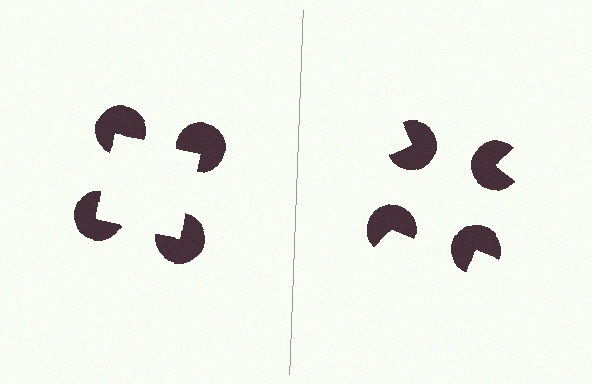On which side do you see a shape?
An illusory square appears on the left side. On the right side the wedge cuts are rotated, so no coherent shape forms.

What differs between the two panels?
The pac-man discs are positioned identically on both sides; only the wedge orientations differ. On the left they align to a square; on the right they are misaligned.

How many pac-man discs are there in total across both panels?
8 — 4 on each side.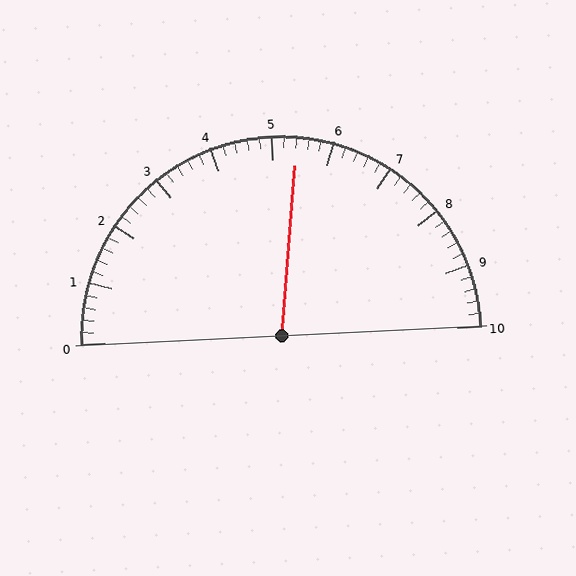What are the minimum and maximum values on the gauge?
The gauge ranges from 0 to 10.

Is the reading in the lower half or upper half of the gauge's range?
The reading is in the upper half of the range (0 to 10).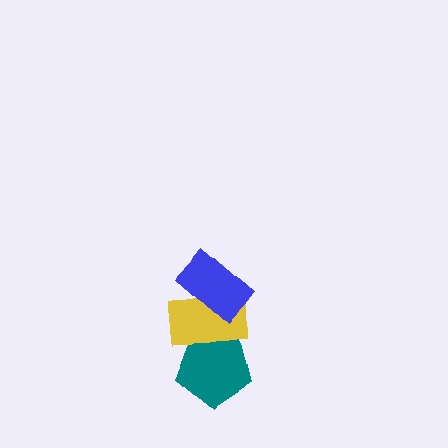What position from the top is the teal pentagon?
The teal pentagon is 3rd from the top.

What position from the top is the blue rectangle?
The blue rectangle is 1st from the top.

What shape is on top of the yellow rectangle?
The blue rectangle is on top of the yellow rectangle.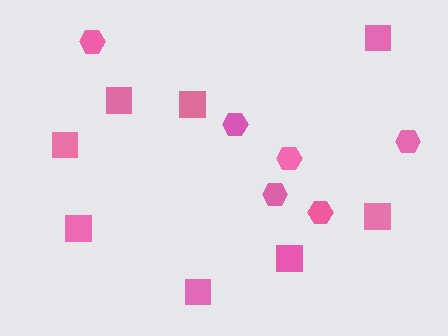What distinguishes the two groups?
There are 2 groups: one group of squares (8) and one group of hexagons (6).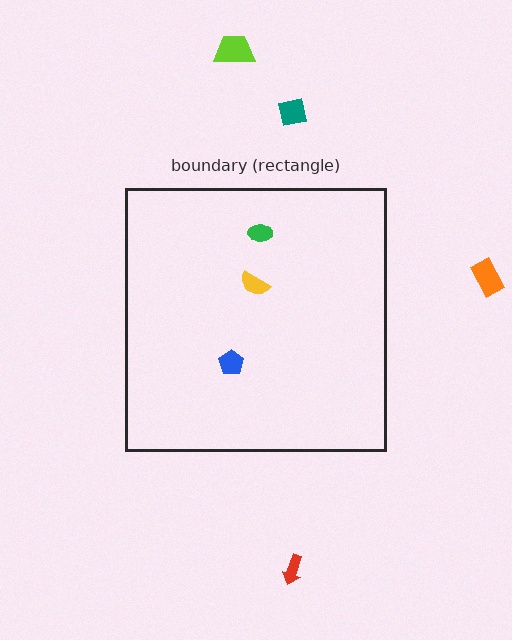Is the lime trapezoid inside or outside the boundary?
Outside.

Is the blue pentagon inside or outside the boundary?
Inside.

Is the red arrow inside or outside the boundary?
Outside.